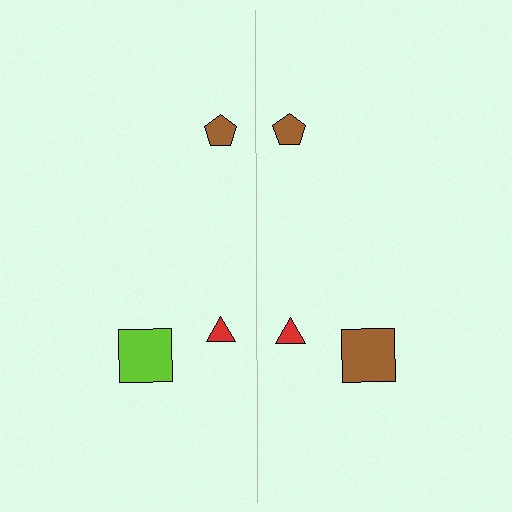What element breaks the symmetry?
The brown square on the right side breaks the symmetry — its mirror counterpart is lime.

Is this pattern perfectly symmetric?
No, the pattern is not perfectly symmetric. The brown square on the right side breaks the symmetry — its mirror counterpart is lime.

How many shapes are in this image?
There are 6 shapes in this image.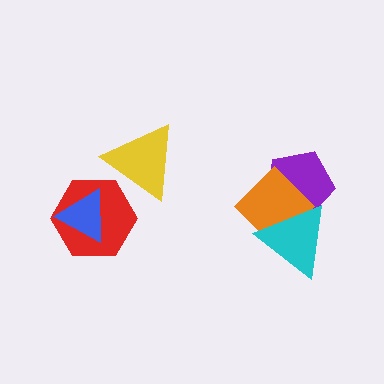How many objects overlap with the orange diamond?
2 objects overlap with the orange diamond.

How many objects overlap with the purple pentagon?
2 objects overlap with the purple pentagon.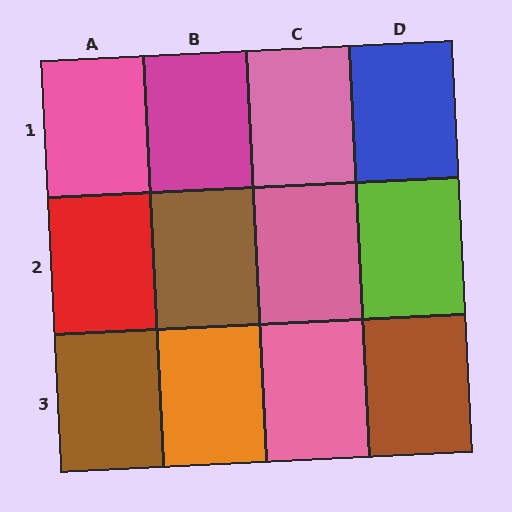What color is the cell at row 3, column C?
Pink.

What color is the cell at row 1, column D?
Blue.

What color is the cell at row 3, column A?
Brown.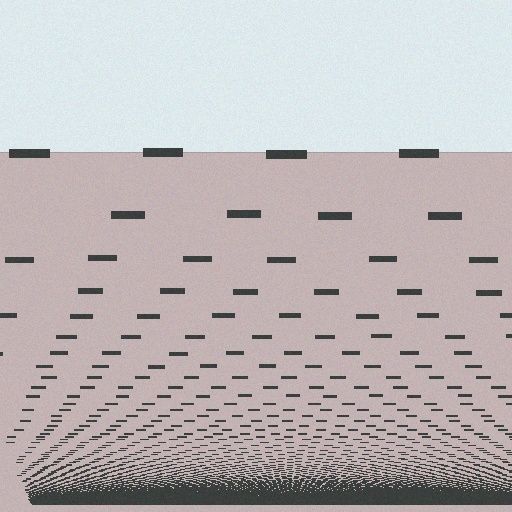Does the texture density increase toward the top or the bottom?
Density increases toward the bottom.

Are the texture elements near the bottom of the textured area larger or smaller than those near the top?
Smaller. The gradient is inverted — elements near the bottom are smaller and denser.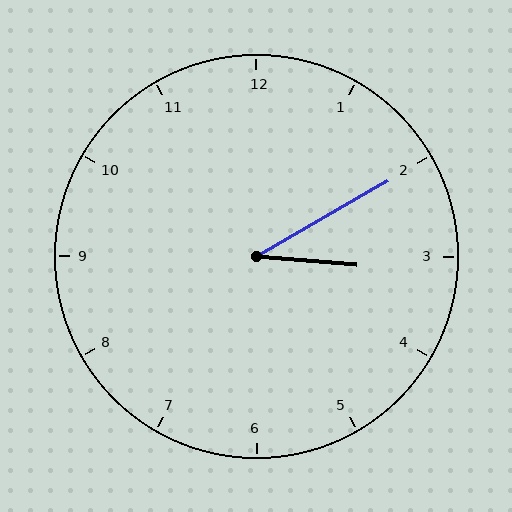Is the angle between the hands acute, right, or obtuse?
It is acute.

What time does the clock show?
3:10.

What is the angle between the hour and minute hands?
Approximately 35 degrees.